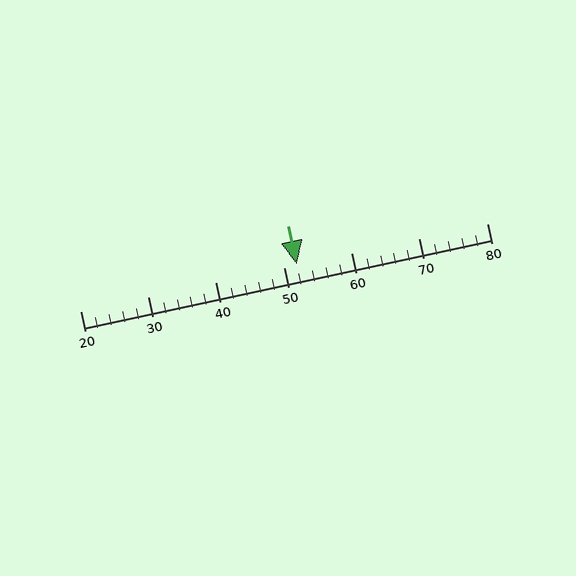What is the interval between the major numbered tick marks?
The major tick marks are spaced 10 units apart.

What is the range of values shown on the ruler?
The ruler shows values from 20 to 80.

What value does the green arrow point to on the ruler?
The green arrow points to approximately 52.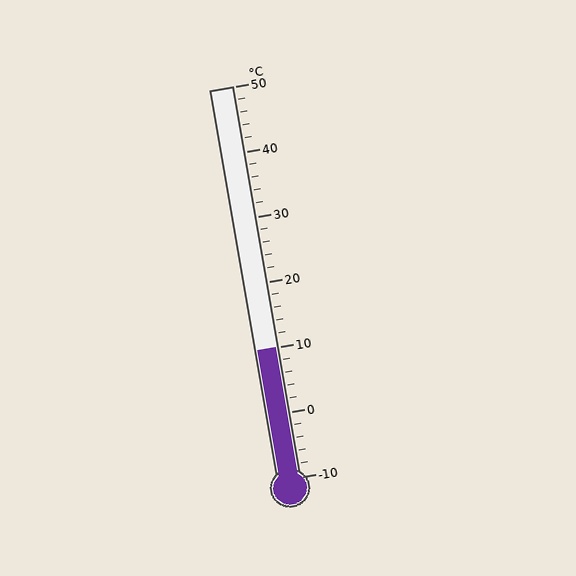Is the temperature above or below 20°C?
The temperature is below 20°C.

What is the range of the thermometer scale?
The thermometer scale ranges from -10°C to 50°C.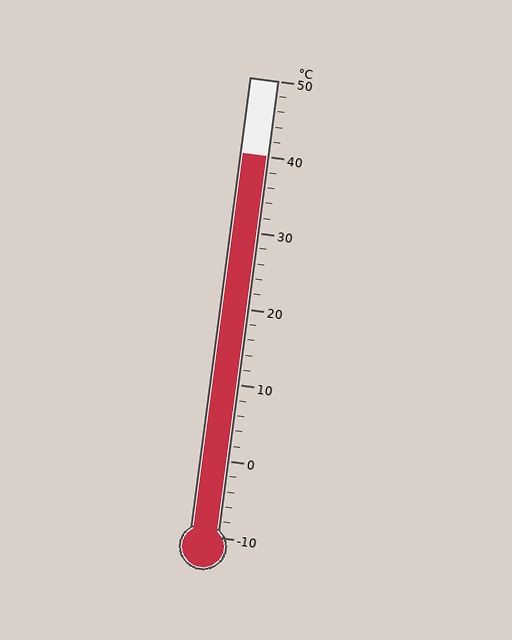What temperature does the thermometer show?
The thermometer shows approximately 40°C.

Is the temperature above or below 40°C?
The temperature is at 40°C.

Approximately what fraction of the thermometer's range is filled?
The thermometer is filled to approximately 85% of its range.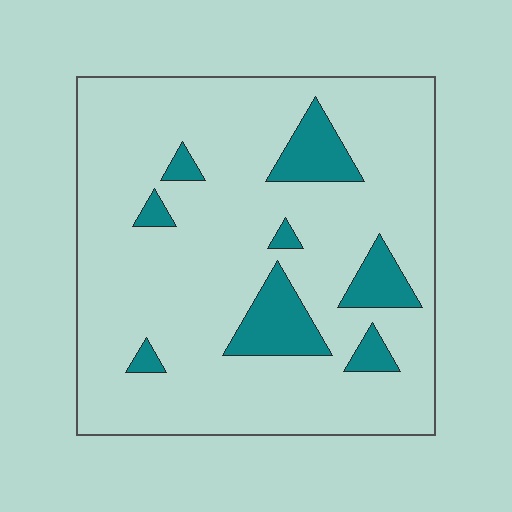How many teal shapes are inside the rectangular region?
8.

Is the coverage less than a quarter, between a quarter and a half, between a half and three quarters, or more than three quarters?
Less than a quarter.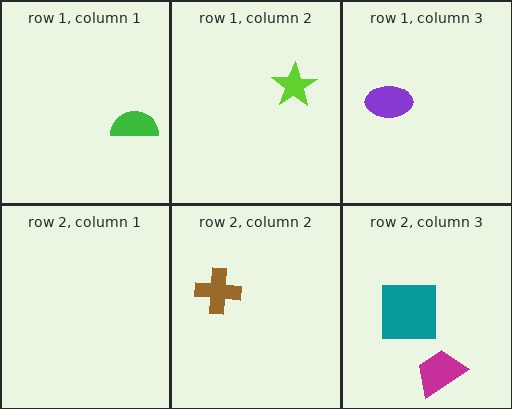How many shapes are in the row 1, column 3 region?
1.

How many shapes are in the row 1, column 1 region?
1.